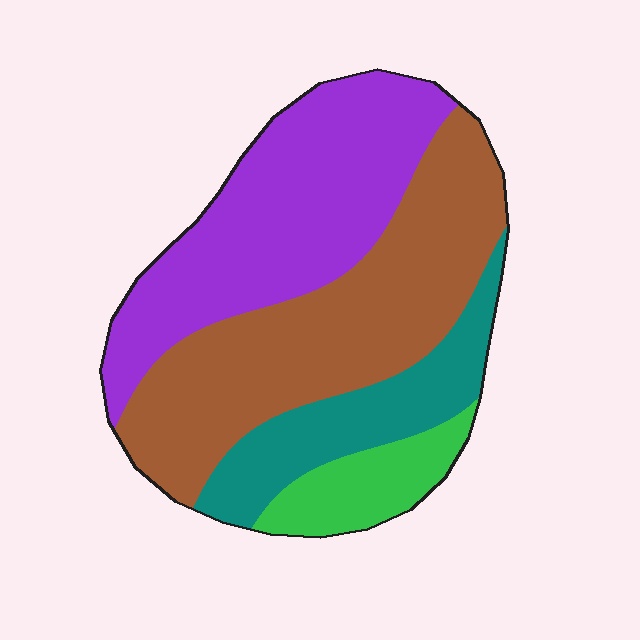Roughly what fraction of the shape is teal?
Teal covers around 15% of the shape.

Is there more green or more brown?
Brown.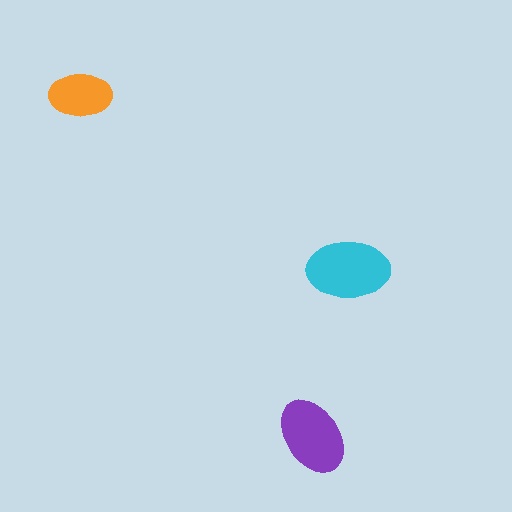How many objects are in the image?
There are 3 objects in the image.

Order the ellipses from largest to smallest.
the cyan one, the purple one, the orange one.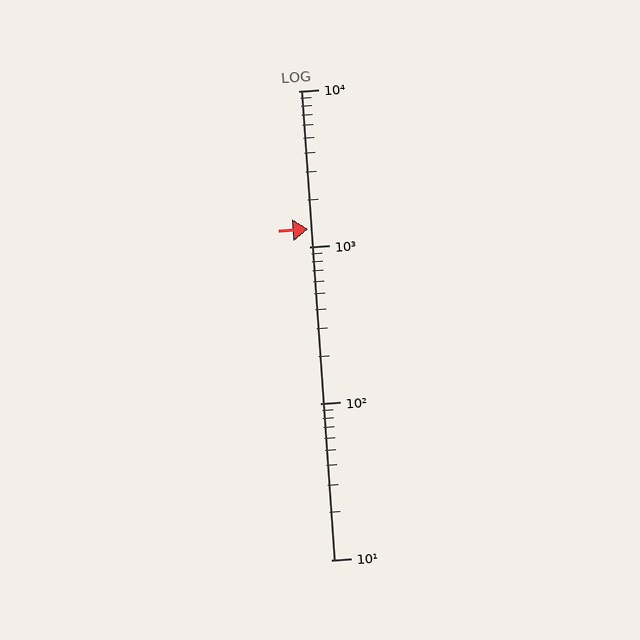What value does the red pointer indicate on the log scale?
The pointer indicates approximately 1300.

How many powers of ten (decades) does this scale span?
The scale spans 3 decades, from 10 to 10000.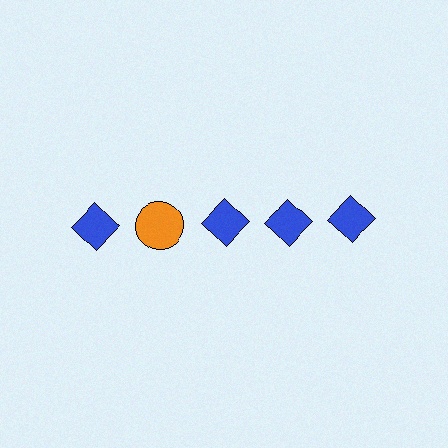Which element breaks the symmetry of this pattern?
The orange circle in the top row, second from left column breaks the symmetry. All other shapes are blue diamonds.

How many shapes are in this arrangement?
There are 5 shapes arranged in a grid pattern.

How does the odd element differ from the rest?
It differs in both color (orange instead of blue) and shape (circle instead of diamond).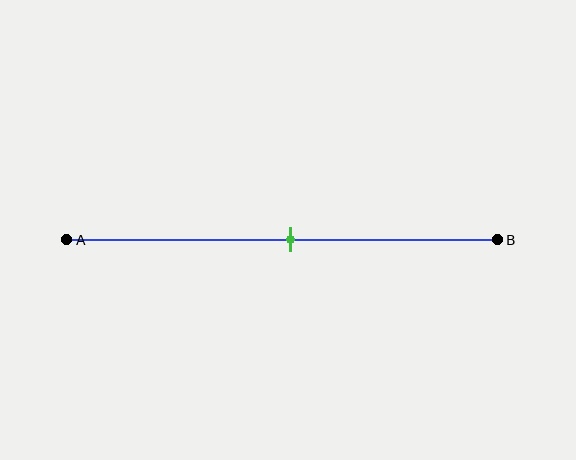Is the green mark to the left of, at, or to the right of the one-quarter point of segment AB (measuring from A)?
The green mark is to the right of the one-quarter point of segment AB.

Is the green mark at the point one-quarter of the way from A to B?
No, the mark is at about 50% from A, not at the 25% one-quarter point.